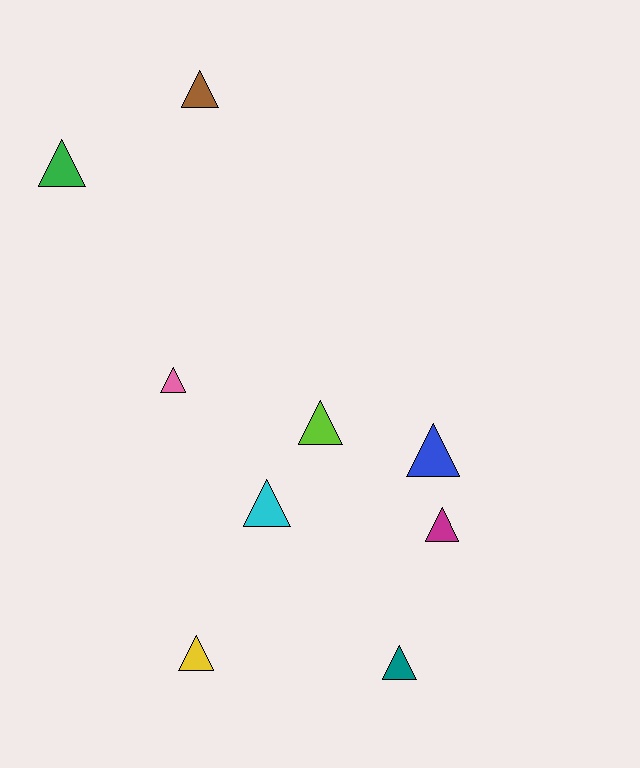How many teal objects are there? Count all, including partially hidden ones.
There is 1 teal object.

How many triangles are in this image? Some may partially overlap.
There are 9 triangles.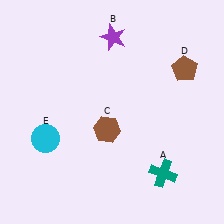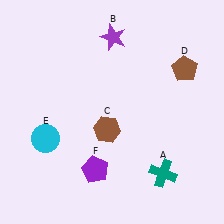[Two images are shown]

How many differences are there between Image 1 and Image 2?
There is 1 difference between the two images.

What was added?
A purple pentagon (F) was added in Image 2.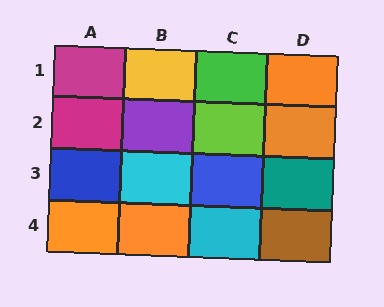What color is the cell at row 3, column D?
Teal.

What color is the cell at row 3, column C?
Blue.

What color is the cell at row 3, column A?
Blue.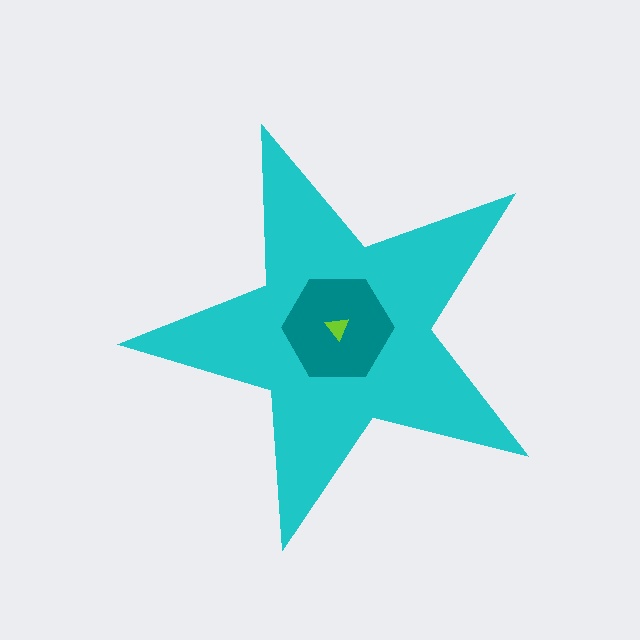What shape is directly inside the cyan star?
The teal hexagon.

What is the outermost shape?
The cyan star.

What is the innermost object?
The lime triangle.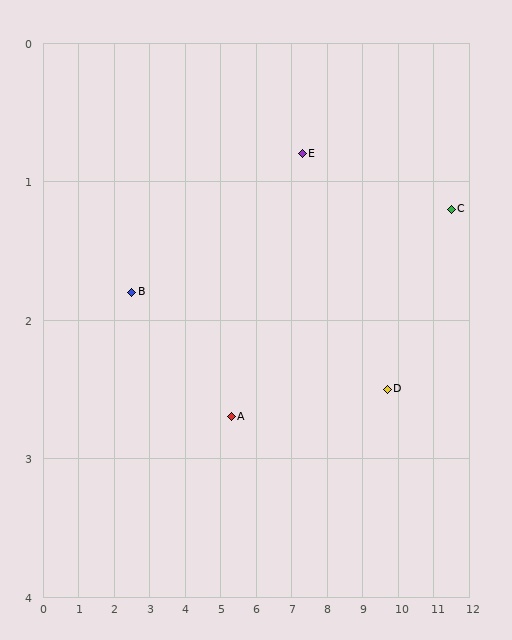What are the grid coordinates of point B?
Point B is at approximately (2.5, 1.8).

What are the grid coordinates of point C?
Point C is at approximately (11.5, 1.2).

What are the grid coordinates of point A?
Point A is at approximately (5.3, 2.7).